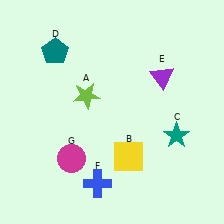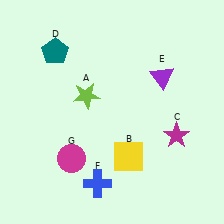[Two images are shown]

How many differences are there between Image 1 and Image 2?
There is 1 difference between the two images.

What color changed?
The star (C) changed from teal in Image 1 to magenta in Image 2.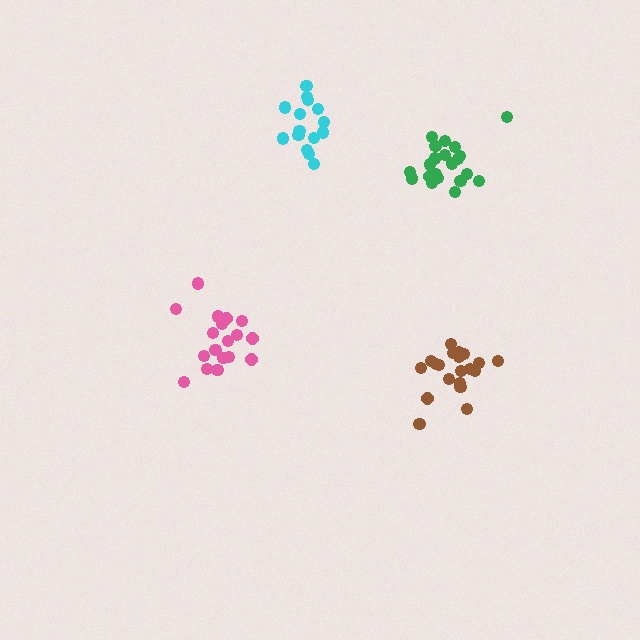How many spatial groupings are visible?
There are 4 spatial groupings.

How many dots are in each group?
Group 1: 20 dots, Group 2: 18 dots, Group 3: 15 dots, Group 4: 21 dots (74 total).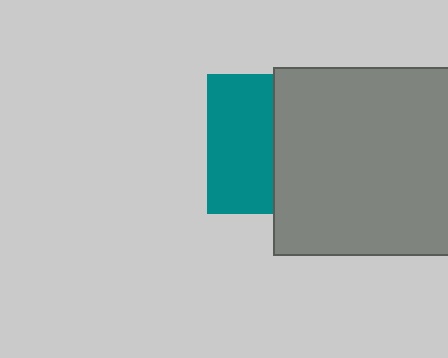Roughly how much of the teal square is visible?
About half of it is visible (roughly 48%).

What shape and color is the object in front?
The object in front is a gray rectangle.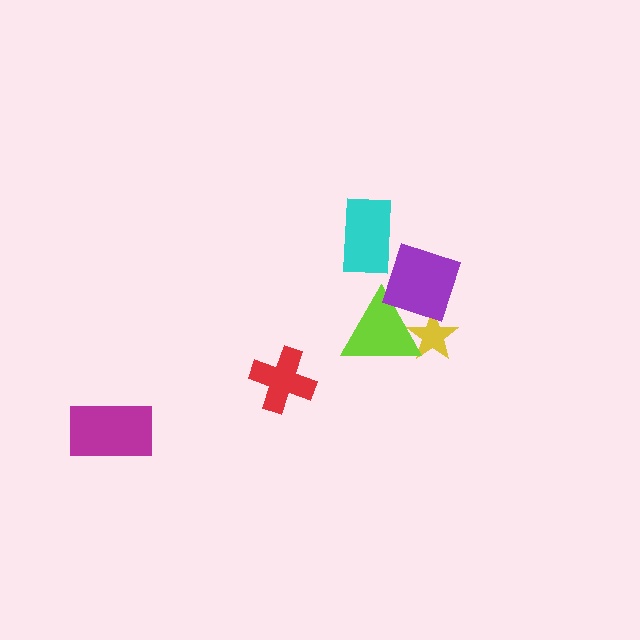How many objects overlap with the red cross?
0 objects overlap with the red cross.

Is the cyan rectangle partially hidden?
Yes, it is partially covered by another shape.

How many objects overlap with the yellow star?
2 objects overlap with the yellow star.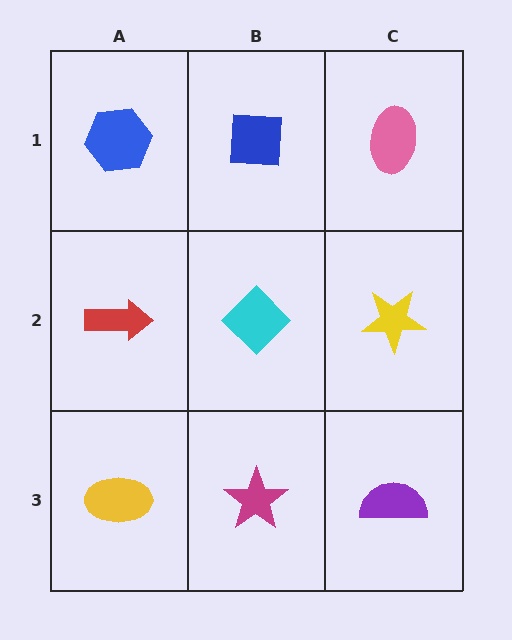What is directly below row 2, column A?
A yellow ellipse.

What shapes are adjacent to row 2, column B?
A blue square (row 1, column B), a magenta star (row 3, column B), a red arrow (row 2, column A), a yellow star (row 2, column C).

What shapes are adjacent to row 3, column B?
A cyan diamond (row 2, column B), a yellow ellipse (row 3, column A), a purple semicircle (row 3, column C).